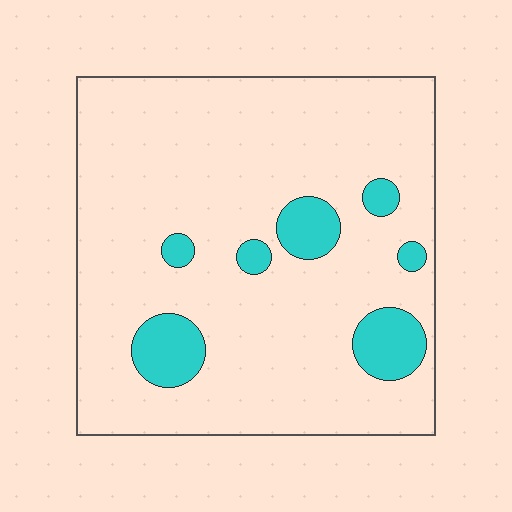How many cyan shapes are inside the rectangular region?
7.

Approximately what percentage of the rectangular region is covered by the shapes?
Approximately 10%.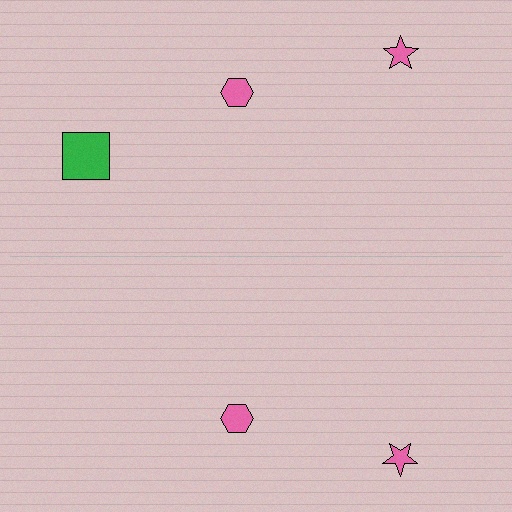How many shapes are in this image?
There are 5 shapes in this image.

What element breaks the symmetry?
A green square is missing from the bottom side.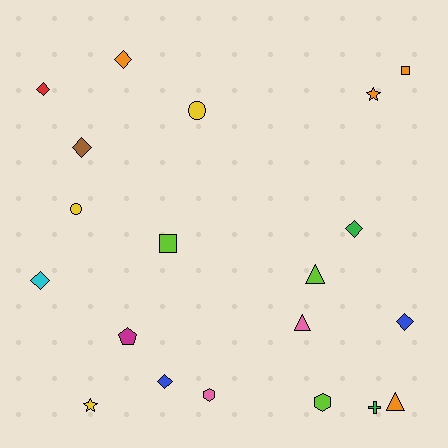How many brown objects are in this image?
There is 1 brown object.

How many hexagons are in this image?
There are 2 hexagons.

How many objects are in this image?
There are 20 objects.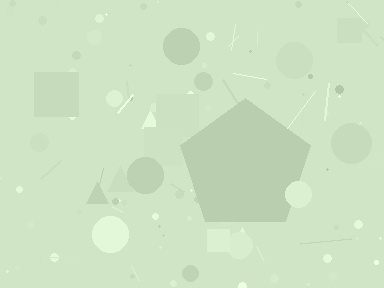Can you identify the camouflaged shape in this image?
The camouflaged shape is a pentagon.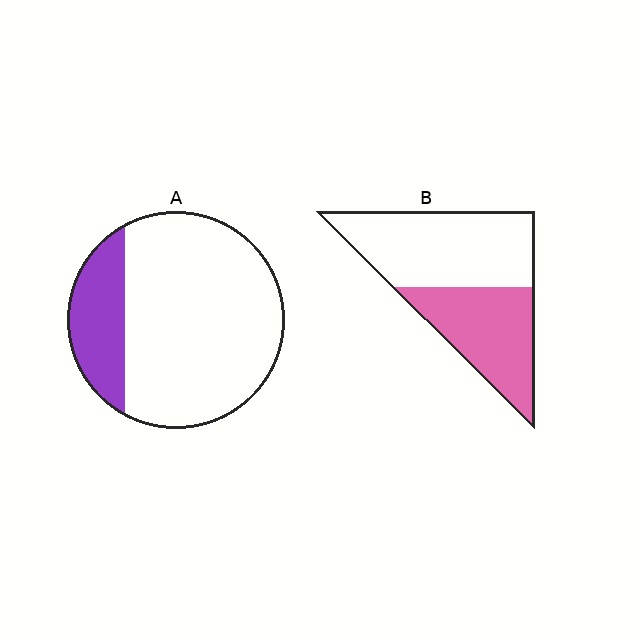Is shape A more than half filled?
No.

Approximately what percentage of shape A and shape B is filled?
A is approximately 20% and B is approximately 40%.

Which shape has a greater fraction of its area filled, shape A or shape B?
Shape B.